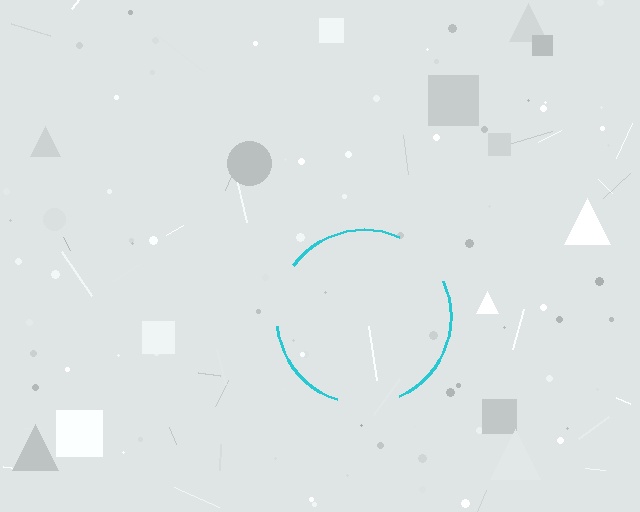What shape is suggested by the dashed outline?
The dashed outline suggests a circle.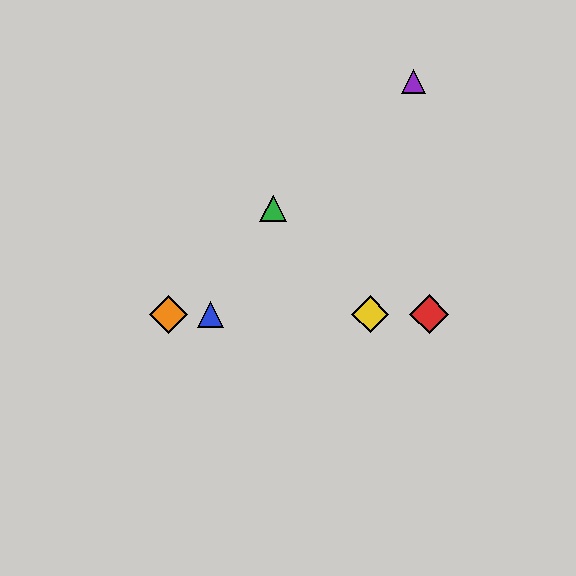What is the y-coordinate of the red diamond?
The red diamond is at y≈314.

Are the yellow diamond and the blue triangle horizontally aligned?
Yes, both are at y≈314.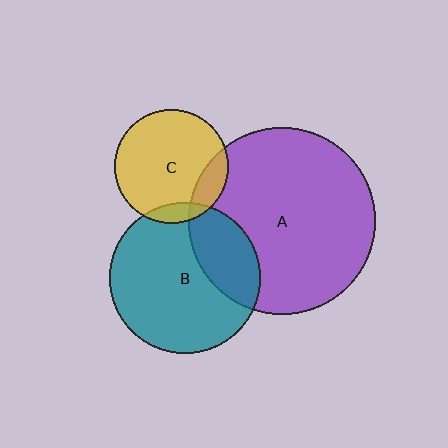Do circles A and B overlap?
Yes.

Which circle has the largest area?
Circle A (purple).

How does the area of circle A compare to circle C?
Approximately 2.7 times.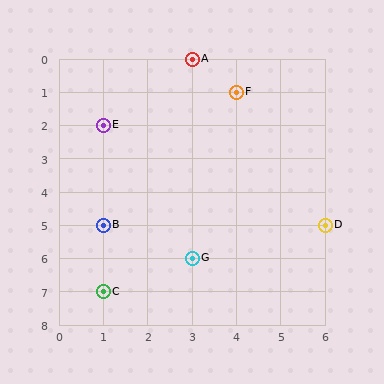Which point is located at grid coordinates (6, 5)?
Point D is at (6, 5).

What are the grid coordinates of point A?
Point A is at grid coordinates (3, 0).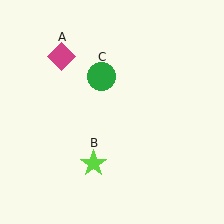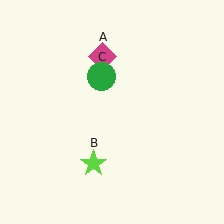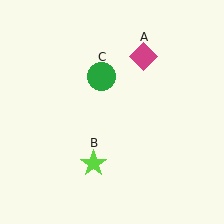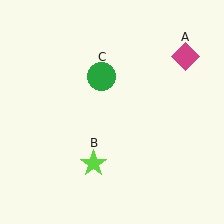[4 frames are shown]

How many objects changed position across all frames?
1 object changed position: magenta diamond (object A).